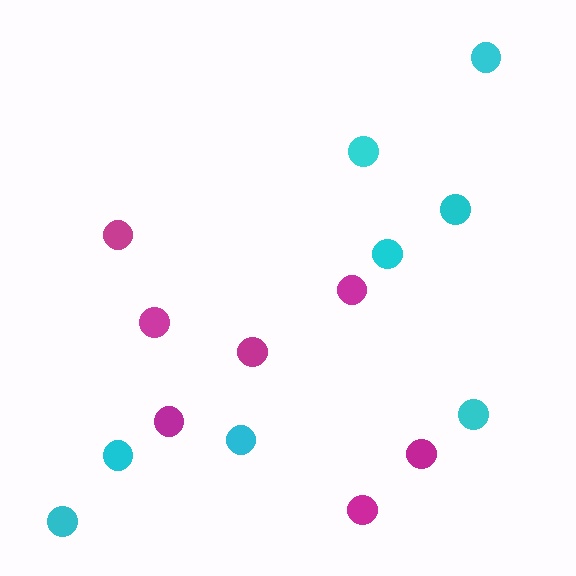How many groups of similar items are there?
There are 2 groups: one group of cyan circles (8) and one group of magenta circles (7).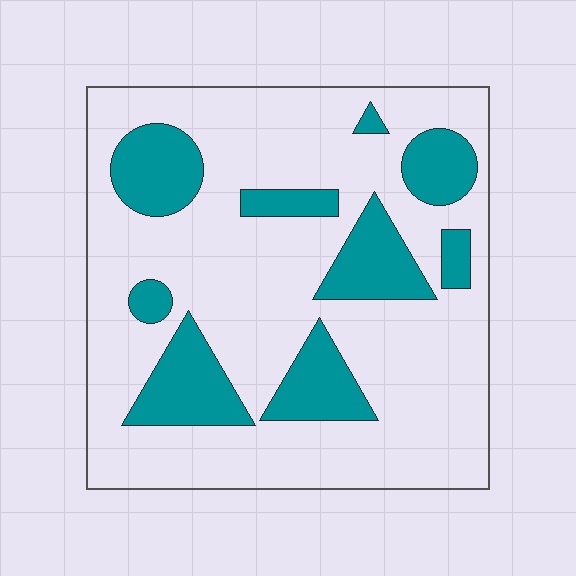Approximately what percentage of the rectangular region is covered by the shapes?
Approximately 25%.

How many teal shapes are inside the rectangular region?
9.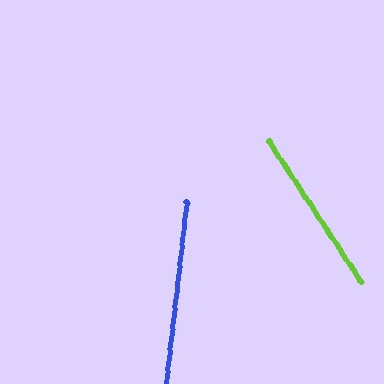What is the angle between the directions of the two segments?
Approximately 40 degrees.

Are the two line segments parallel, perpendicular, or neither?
Neither parallel nor perpendicular — they differ by about 40°.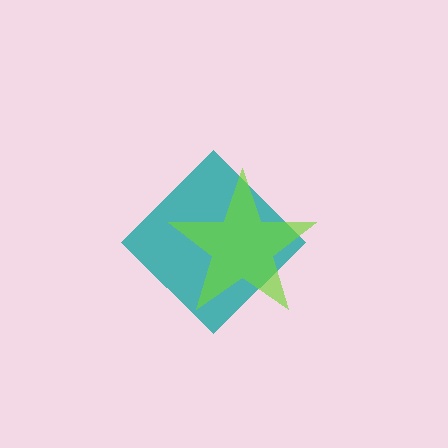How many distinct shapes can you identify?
There are 2 distinct shapes: a teal diamond, a lime star.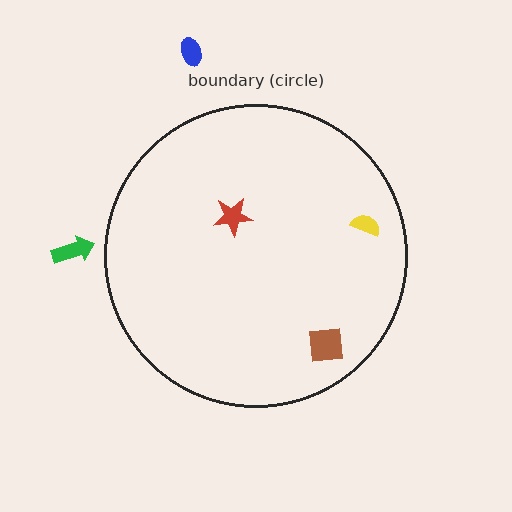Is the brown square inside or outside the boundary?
Inside.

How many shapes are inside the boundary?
3 inside, 2 outside.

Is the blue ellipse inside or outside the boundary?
Outside.